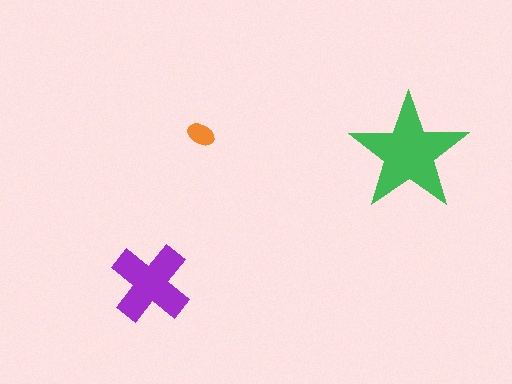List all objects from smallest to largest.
The orange ellipse, the purple cross, the green star.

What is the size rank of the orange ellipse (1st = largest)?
3rd.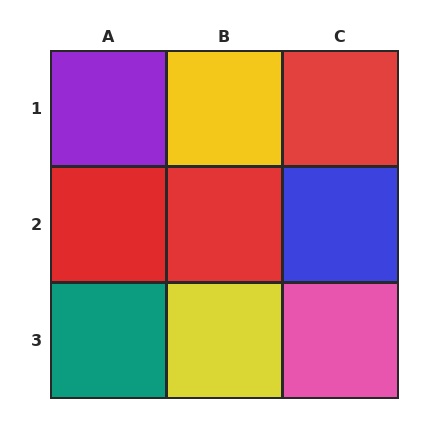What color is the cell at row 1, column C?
Red.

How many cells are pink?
1 cell is pink.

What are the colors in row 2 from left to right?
Red, red, blue.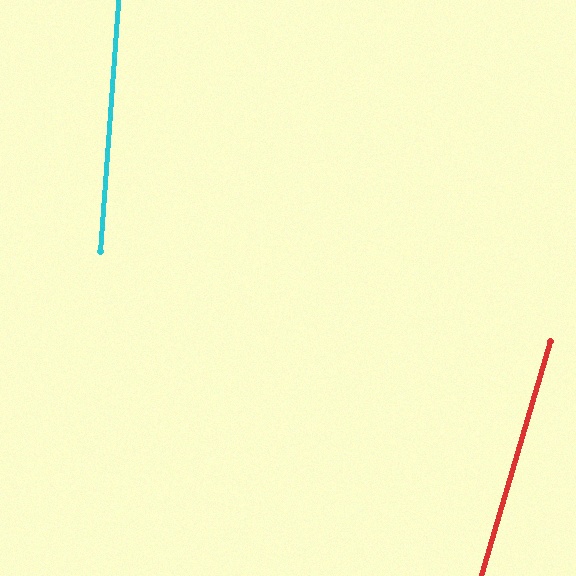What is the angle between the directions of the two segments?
Approximately 12 degrees.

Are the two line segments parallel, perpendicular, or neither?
Neither parallel nor perpendicular — they differ by about 12°.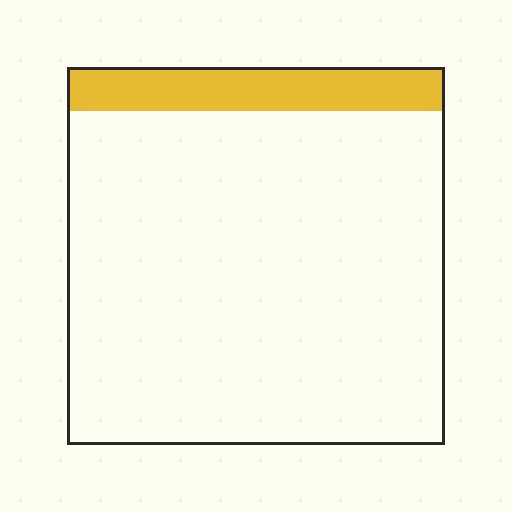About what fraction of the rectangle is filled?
About one eighth (1/8).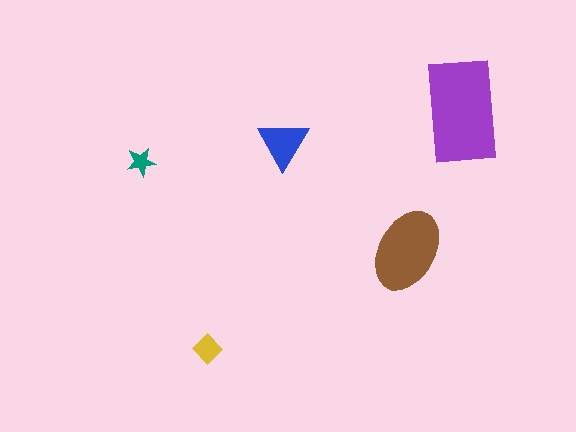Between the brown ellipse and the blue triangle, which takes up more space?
The brown ellipse.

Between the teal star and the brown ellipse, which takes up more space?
The brown ellipse.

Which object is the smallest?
The teal star.